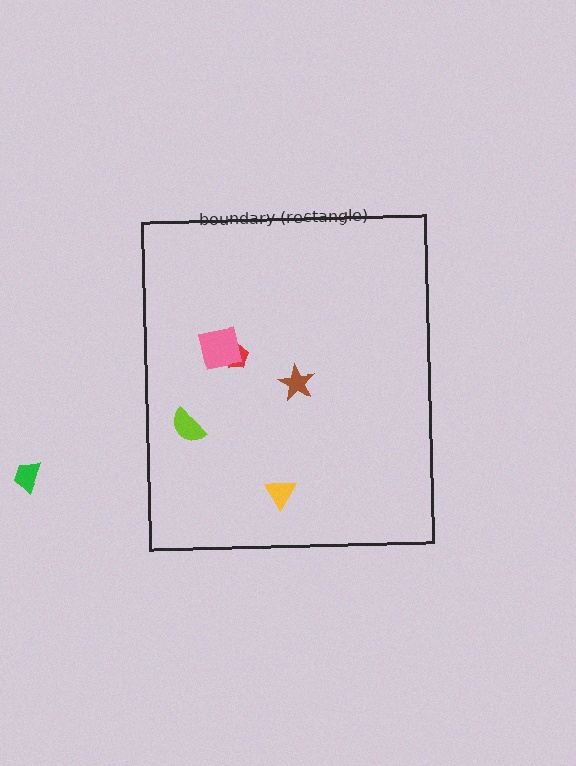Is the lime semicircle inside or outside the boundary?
Inside.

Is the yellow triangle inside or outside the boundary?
Inside.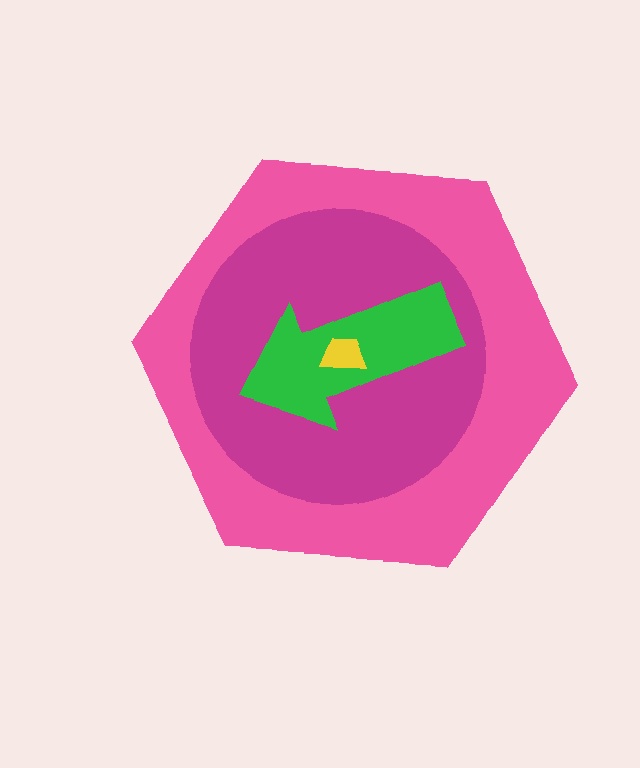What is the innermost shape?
The yellow trapezoid.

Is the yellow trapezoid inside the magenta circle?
Yes.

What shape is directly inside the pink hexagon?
The magenta circle.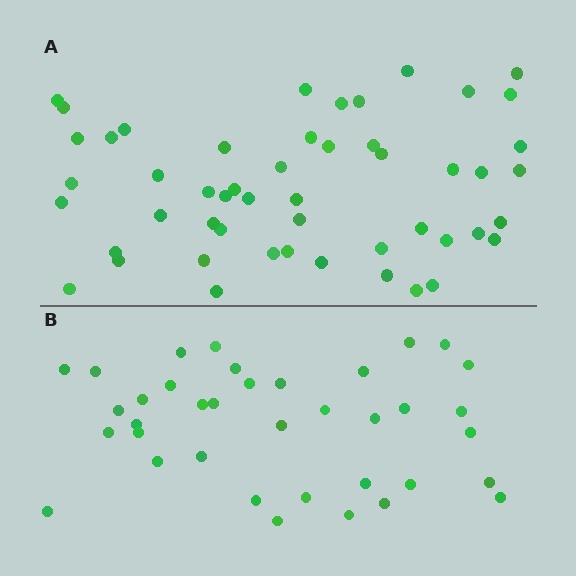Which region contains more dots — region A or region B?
Region A (the top region) has more dots.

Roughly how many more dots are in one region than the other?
Region A has approximately 15 more dots than region B.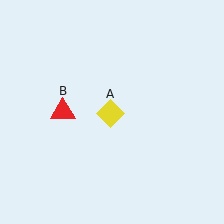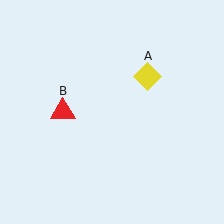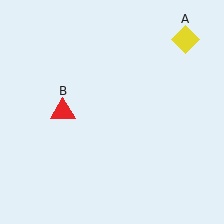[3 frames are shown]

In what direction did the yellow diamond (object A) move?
The yellow diamond (object A) moved up and to the right.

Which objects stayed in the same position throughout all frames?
Red triangle (object B) remained stationary.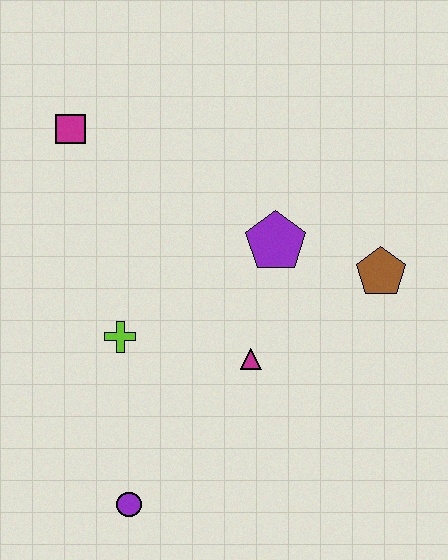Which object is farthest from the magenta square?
The purple circle is farthest from the magenta square.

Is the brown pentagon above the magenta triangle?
Yes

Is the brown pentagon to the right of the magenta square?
Yes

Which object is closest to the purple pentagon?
The brown pentagon is closest to the purple pentagon.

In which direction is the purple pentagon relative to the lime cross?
The purple pentagon is to the right of the lime cross.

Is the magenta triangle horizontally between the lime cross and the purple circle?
No